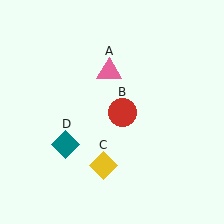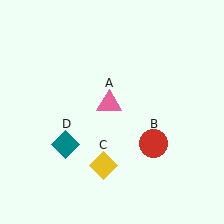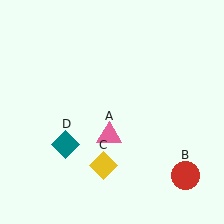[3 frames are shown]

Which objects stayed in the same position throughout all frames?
Yellow diamond (object C) and teal diamond (object D) remained stationary.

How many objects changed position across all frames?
2 objects changed position: pink triangle (object A), red circle (object B).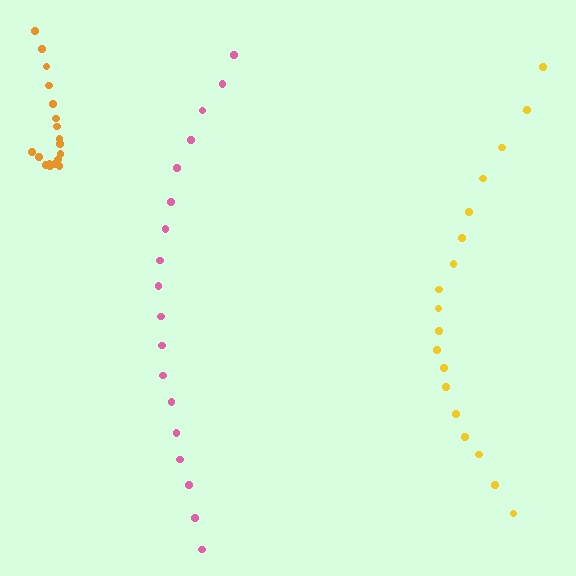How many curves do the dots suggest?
There are 3 distinct paths.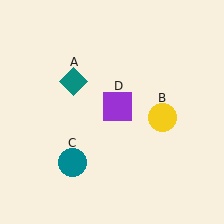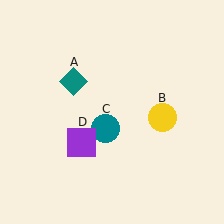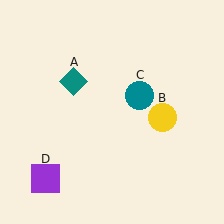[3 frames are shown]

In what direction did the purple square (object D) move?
The purple square (object D) moved down and to the left.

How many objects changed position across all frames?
2 objects changed position: teal circle (object C), purple square (object D).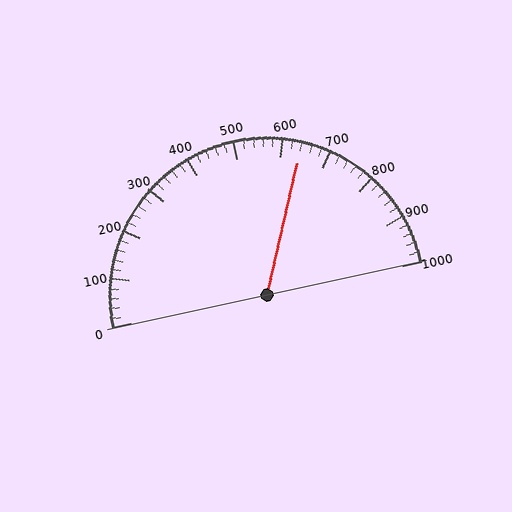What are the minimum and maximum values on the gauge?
The gauge ranges from 0 to 1000.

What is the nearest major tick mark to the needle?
The nearest major tick mark is 600.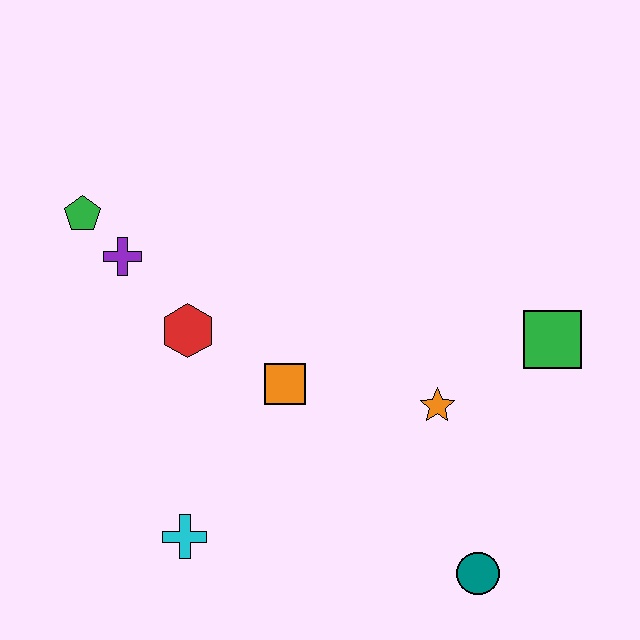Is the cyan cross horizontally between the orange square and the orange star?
No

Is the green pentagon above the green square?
Yes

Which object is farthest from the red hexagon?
The teal circle is farthest from the red hexagon.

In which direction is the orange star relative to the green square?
The orange star is to the left of the green square.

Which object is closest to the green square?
The orange star is closest to the green square.